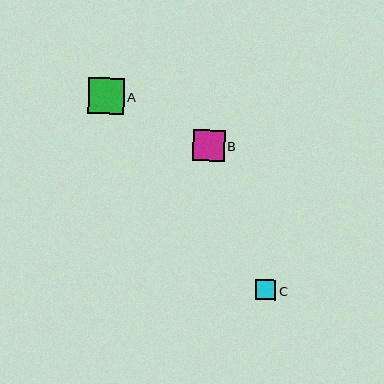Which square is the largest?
Square A is the largest with a size of approximately 36 pixels.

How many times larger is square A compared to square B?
Square A is approximately 1.1 times the size of square B.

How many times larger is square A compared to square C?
Square A is approximately 1.8 times the size of square C.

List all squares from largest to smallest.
From largest to smallest: A, B, C.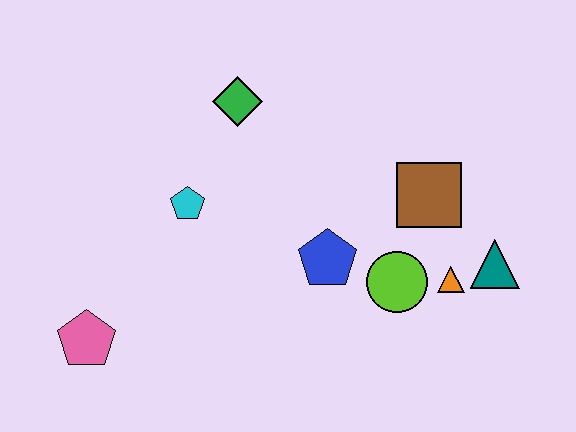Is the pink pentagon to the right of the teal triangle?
No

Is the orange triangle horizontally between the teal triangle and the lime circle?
Yes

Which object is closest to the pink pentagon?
The cyan pentagon is closest to the pink pentagon.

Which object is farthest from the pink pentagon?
The teal triangle is farthest from the pink pentagon.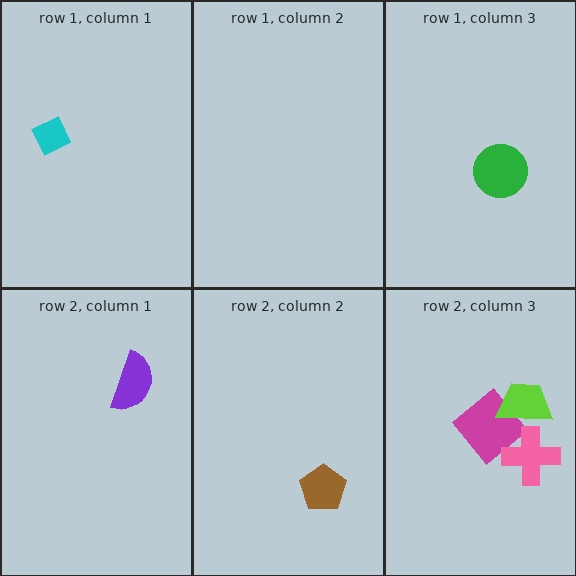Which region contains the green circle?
The row 1, column 3 region.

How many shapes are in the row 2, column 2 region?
1.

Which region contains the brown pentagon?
The row 2, column 2 region.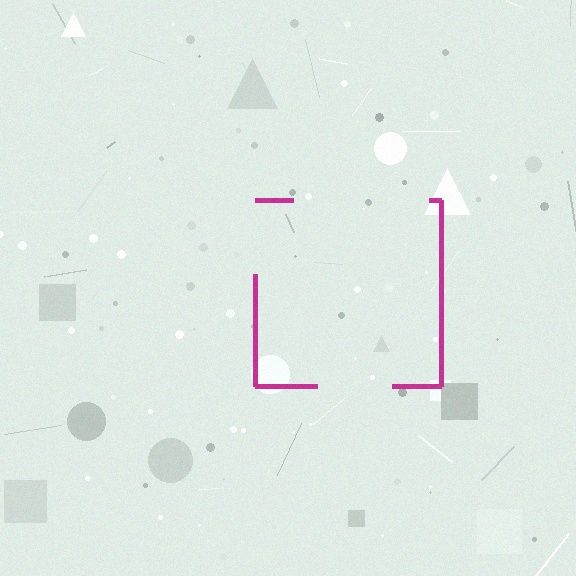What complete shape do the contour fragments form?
The contour fragments form a square.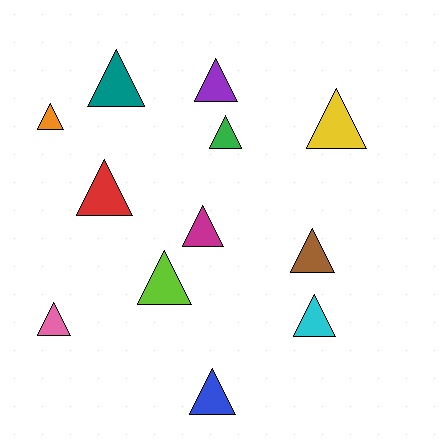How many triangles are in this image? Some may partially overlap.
There are 12 triangles.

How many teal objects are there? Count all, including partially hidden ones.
There is 1 teal object.